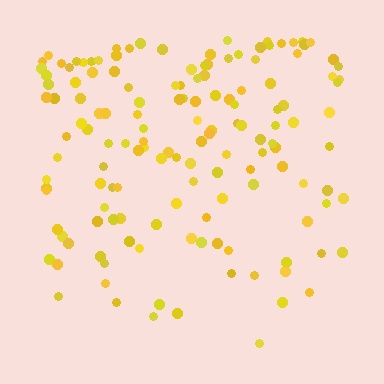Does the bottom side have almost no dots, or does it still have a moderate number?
Still a moderate number, just noticeably fewer than the top.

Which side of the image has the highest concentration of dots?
The top.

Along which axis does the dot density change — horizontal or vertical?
Vertical.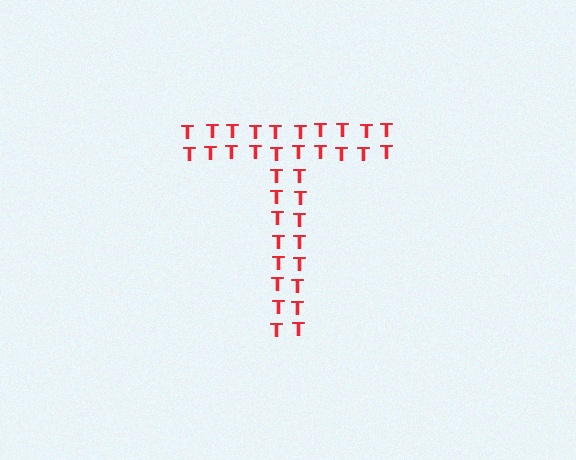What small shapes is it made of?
It is made of small letter T's.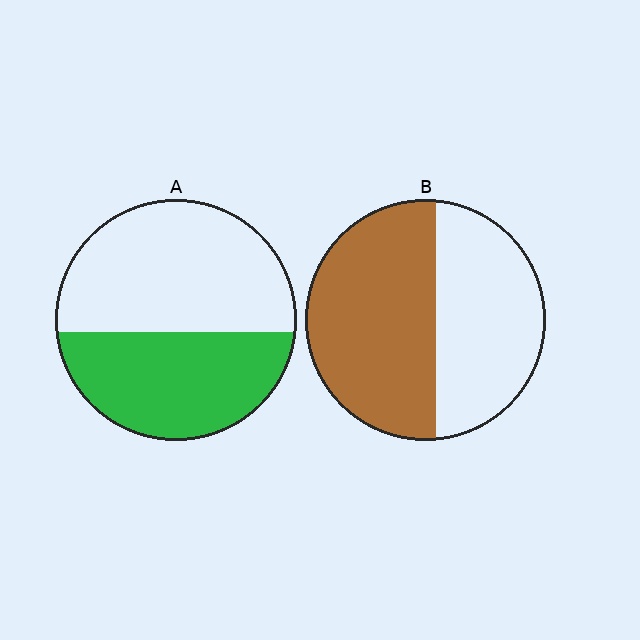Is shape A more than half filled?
No.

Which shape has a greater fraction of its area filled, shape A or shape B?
Shape B.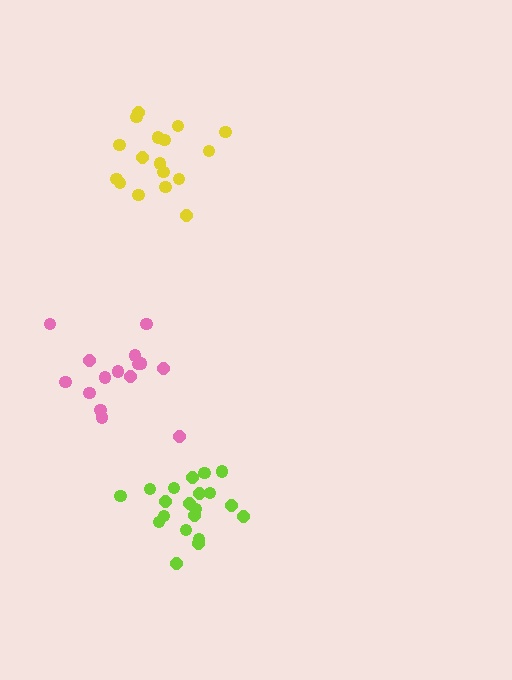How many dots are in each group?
Group 1: 20 dots, Group 2: 17 dots, Group 3: 15 dots (52 total).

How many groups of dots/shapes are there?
There are 3 groups.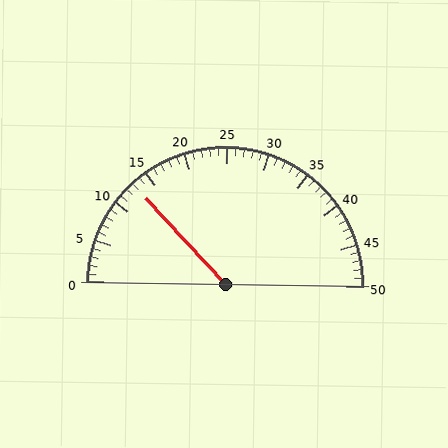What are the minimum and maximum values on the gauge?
The gauge ranges from 0 to 50.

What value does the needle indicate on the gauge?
The needle indicates approximately 13.